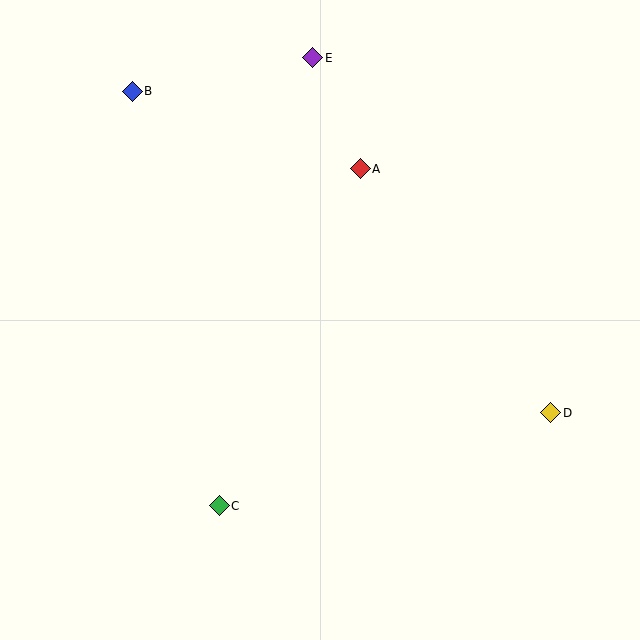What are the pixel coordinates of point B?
Point B is at (132, 91).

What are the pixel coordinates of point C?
Point C is at (219, 506).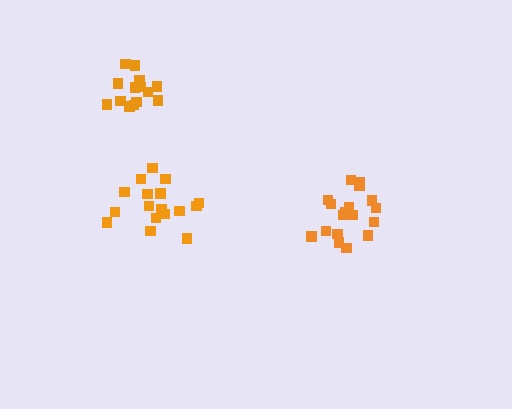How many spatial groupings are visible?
There are 3 spatial groupings.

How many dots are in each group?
Group 1: 18 dots, Group 2: 17 dots, Group 3: 14 dots (49 total).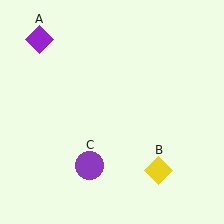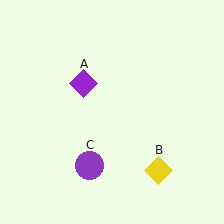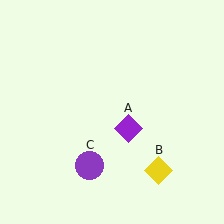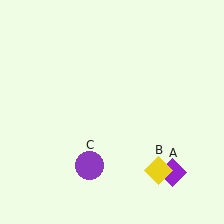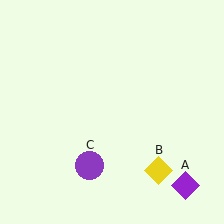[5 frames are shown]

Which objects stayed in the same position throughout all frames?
Yellow diamond (object B) and purple circle (object C) remained stationary.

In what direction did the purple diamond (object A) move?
The purple diamond (object A) moved down and to the right.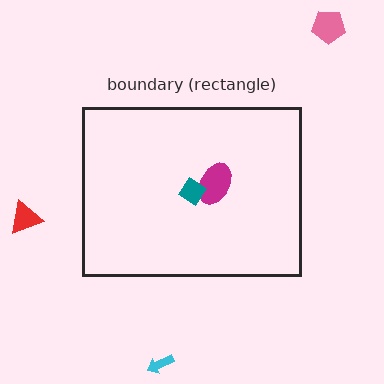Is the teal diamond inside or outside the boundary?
Inside.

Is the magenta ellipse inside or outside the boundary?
Inside.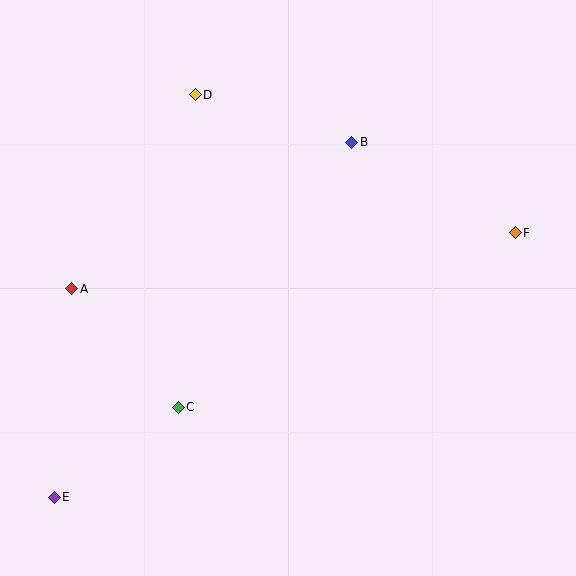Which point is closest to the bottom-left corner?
Point E is closest to the bottom-left corner.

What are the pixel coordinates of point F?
Point F is at (515, 233).